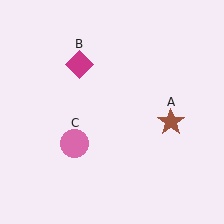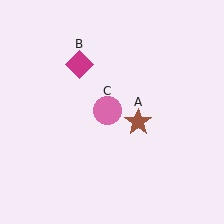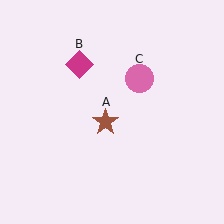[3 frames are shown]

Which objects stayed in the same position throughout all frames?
Magenta diamond (object B) remained stationary.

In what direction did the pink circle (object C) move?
The pink circle (object C) moved up and to the right.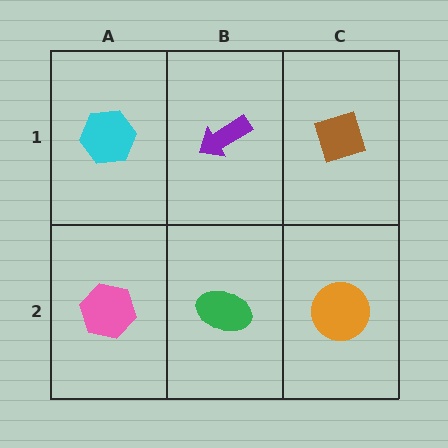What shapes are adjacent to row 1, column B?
A green ellipse (row 2, column B), a cyan hexagon (row 1, column A), a brown diamond (row 1, column C).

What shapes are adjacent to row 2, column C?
A brown diamond (row 1, column C), a green ellipse (row 2, column B).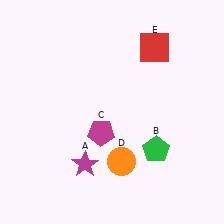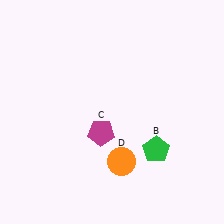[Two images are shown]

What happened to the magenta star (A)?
The magenta star (A) was removed in Image 2. It was in the bottom-left area of Image 1.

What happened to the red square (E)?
The red square (E) was removed in Image 2. It was in the top-right area of Image 1.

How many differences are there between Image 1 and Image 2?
There are 2 differences between the two images.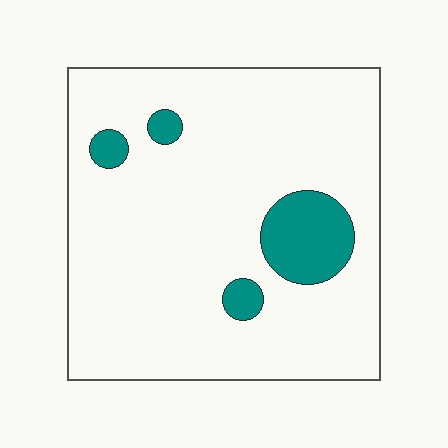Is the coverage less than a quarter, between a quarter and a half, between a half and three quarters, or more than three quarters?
Less than a quarter.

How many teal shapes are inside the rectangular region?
4.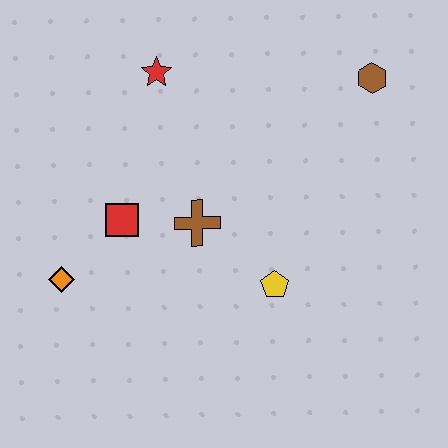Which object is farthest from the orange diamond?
The brown hexagon is farthest from the orange diamond.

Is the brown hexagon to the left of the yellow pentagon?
No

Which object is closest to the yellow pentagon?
The brown cross is closest to the yellow pentagon.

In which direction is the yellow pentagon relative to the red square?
The yellow pentagon is to the right of the red square.